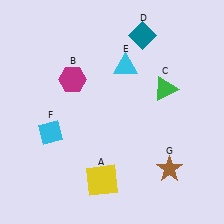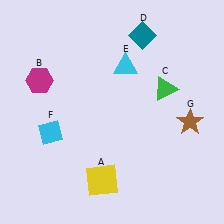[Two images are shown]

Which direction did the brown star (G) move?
The brown star (G) moved up.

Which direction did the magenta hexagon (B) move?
The magenta hexagon (B) moved left.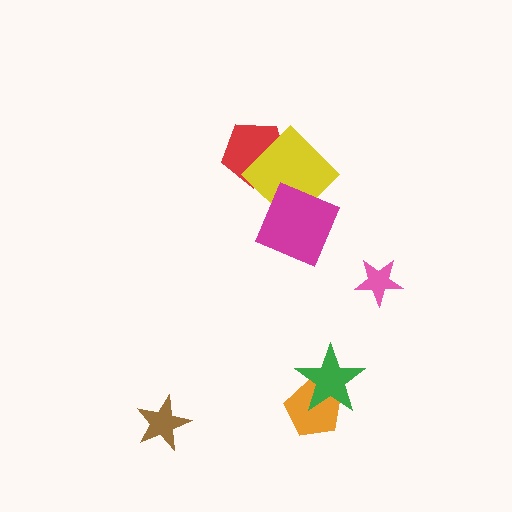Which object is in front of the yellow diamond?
The magenta square is in front of the yellow diamond.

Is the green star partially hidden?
No, no other shape covers it.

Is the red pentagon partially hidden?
Yes, it is partially covered by another shape.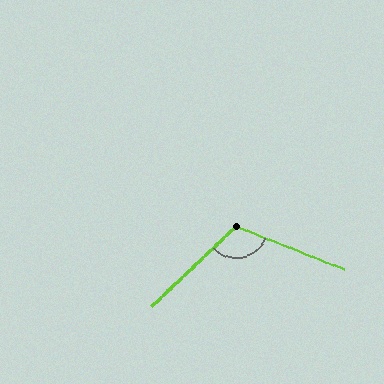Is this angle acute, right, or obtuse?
It is obtuse.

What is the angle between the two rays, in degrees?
Approximately 115 degrees.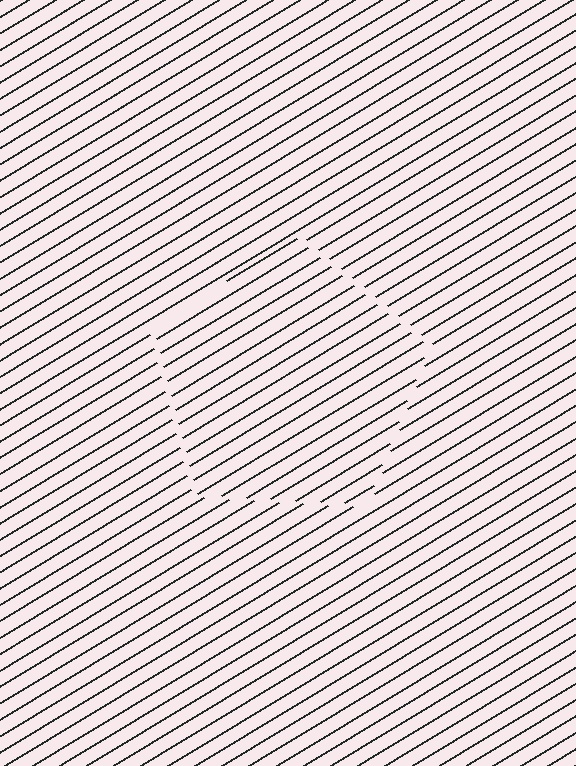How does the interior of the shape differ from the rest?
The interior of the shape contains the same grating, shifted by half a period — the contour is defined by the phase discontinuity where line-ends from the inner and outer gratings abut.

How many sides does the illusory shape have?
5 sides — the line-ends trace a pentagon.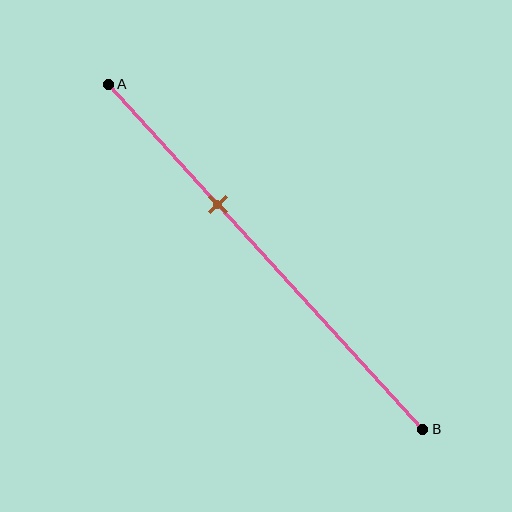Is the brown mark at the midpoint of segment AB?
No, the mark is at about 35% from A, not at the 50% midpoint.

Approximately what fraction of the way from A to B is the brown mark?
The brown mark is approximately 35% of the way from A to B.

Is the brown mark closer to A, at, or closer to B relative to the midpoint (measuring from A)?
The brown mark is closer to point A than the midpoint of segment AB.